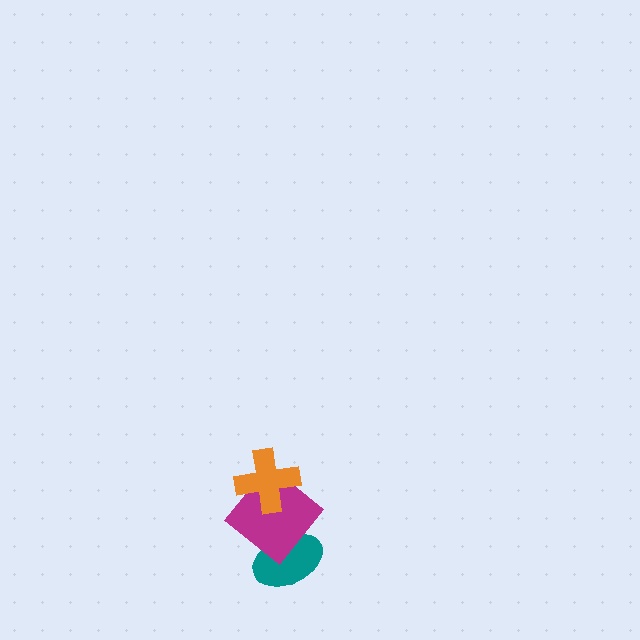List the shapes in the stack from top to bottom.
From top to bottom: the orange cross, the magenta diamond, the teal ellipse.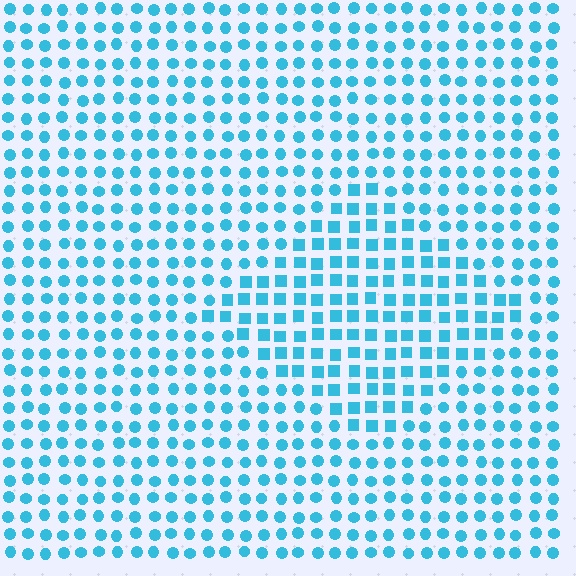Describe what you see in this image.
The image is filled with small cyan elements arranged in a uniform grid. A diamond-shaped region contains squares, while the surrounding area contains circles. The boundary is defined purely by the change in element shape.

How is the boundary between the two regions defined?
The boundary is defined by a change in element shape: squares inside vs. circles outside. All elements share the same color and spacing.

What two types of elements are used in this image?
The image uses squares inside the diamond region and circles outside it.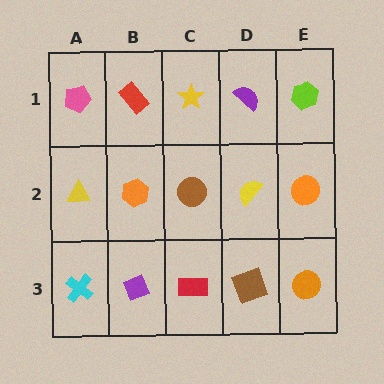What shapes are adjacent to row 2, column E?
A lime hexagon (row 1, column E), an orange circle (row 3, column E), a yellow semicircle (row 2, column D).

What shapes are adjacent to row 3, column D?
A yellow semicircle (row 2, column D), a red rectangle (row 3, column C), an orange circle (row 3, column E).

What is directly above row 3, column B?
An orange hexagon.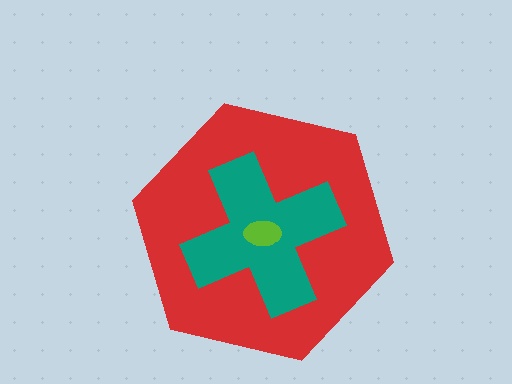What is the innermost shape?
The lime ellipse.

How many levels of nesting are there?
3.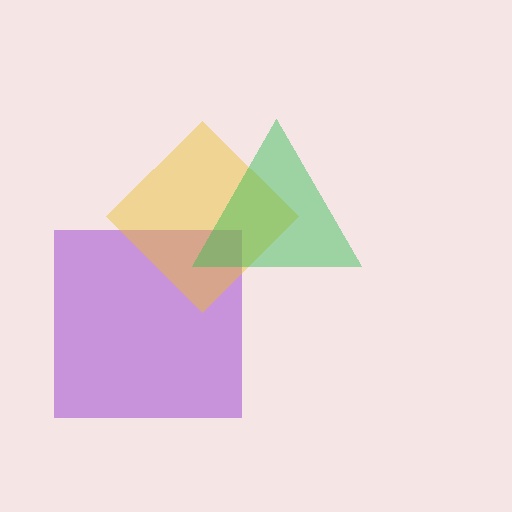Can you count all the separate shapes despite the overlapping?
Yes, there are 3 separate shapes.